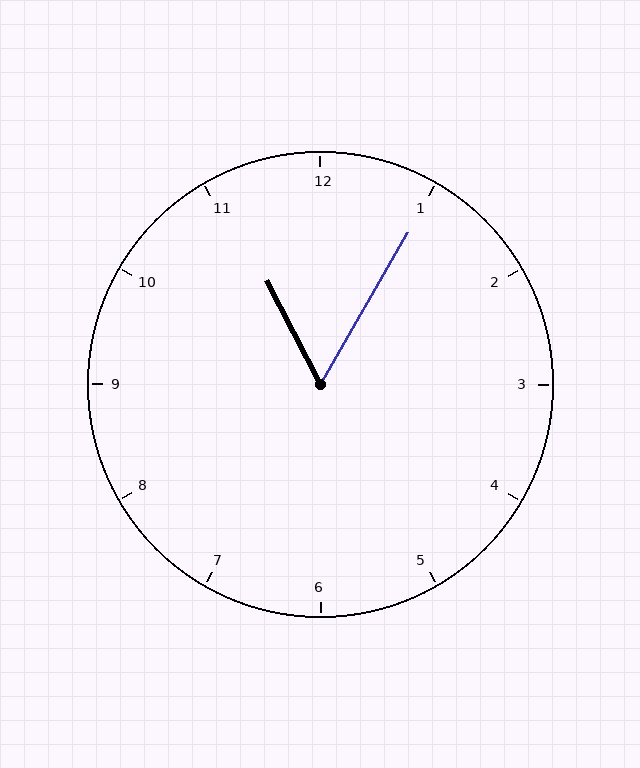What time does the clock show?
11:05.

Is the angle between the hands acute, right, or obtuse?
It is acute.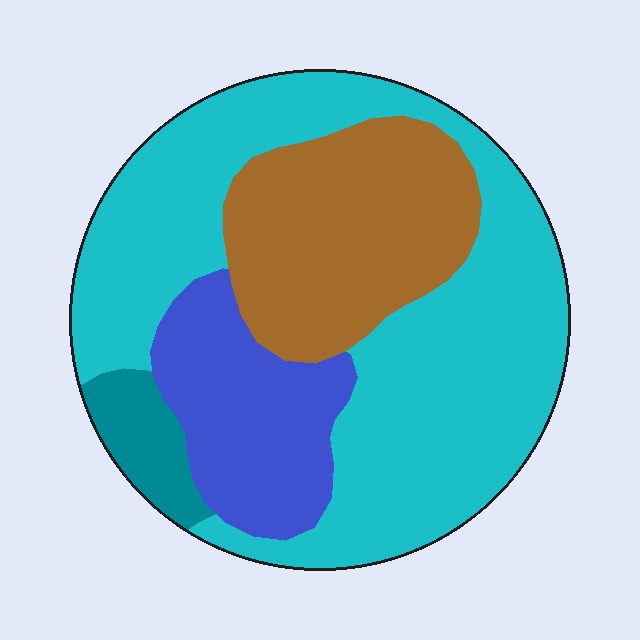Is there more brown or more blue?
Brown.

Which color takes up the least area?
Teal, at roughly 5%.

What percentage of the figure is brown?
Brown covers around 25% of the figure.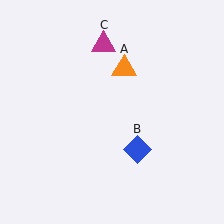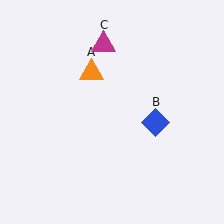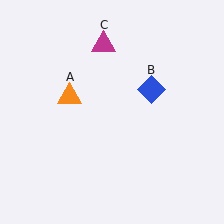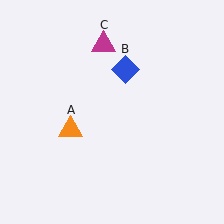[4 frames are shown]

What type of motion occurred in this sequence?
The orange triangle (object A), blue diamond (object B) rotated counterclockwise around the center of the scene.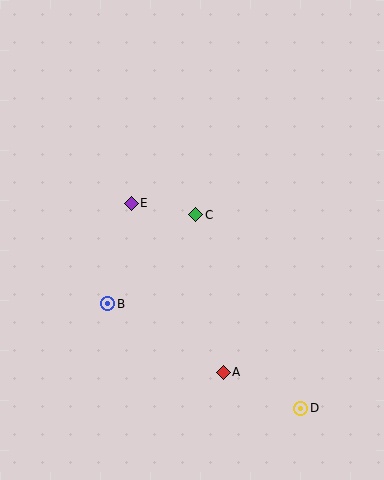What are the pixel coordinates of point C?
Point C is at (196, 215).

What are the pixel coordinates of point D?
Point D is at (301, 409).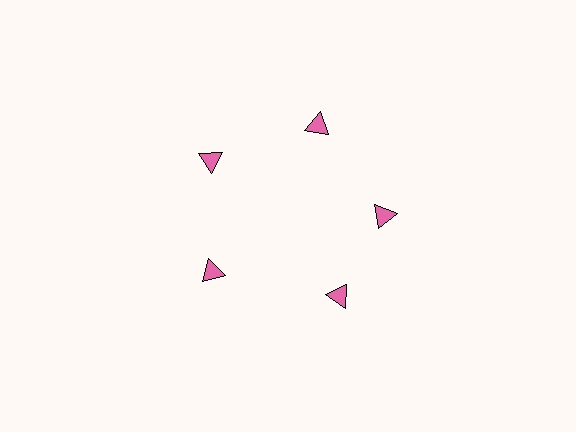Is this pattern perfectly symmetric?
No. The 5 pink triangles are arranged in a ring, but one element near the 5 o'clock position is rotated out of alignment along the ring, breaking the 5-fold rotational symmetry.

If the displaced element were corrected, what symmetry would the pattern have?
It would have 5-fold rotational symmetry — the pattern would map onto itself every 72 degrees.